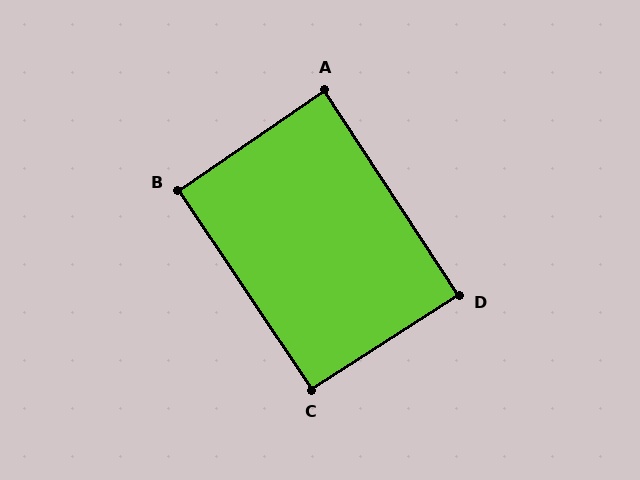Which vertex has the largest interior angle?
C, at approximately 91 degrees.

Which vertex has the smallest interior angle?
A, at approximately 89 degrees.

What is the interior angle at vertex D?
Approximately 89 degrees (approximately right).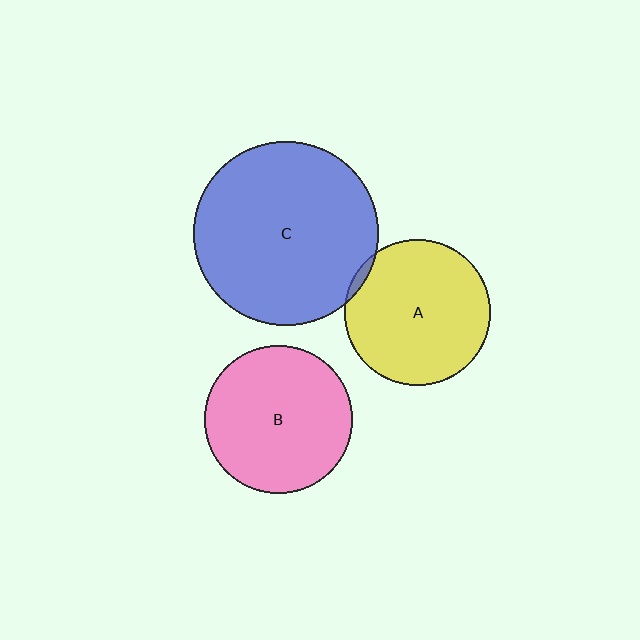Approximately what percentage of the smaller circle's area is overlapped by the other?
Approximately 5%.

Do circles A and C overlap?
Yes.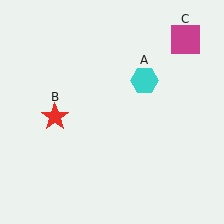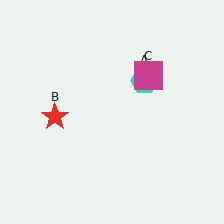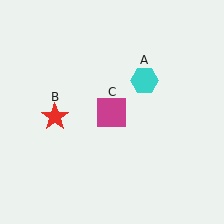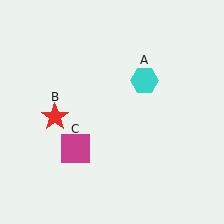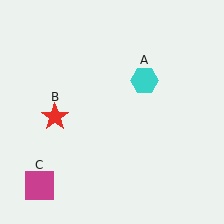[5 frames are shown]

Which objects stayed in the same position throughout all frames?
Cyan hexagon (object A) and red star (object B) remained stationary.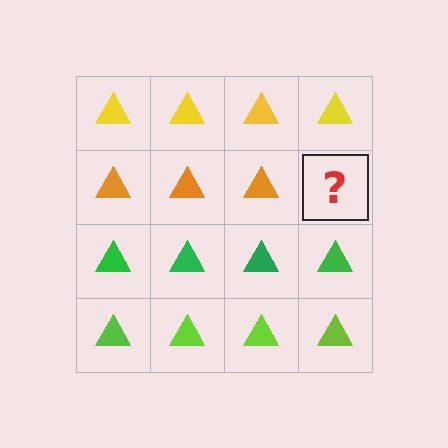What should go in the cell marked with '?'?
The missing cell should contain an orange triangle.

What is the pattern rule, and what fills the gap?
The rule is that each row has a consistent color. The gap should be filled with an orange triangle.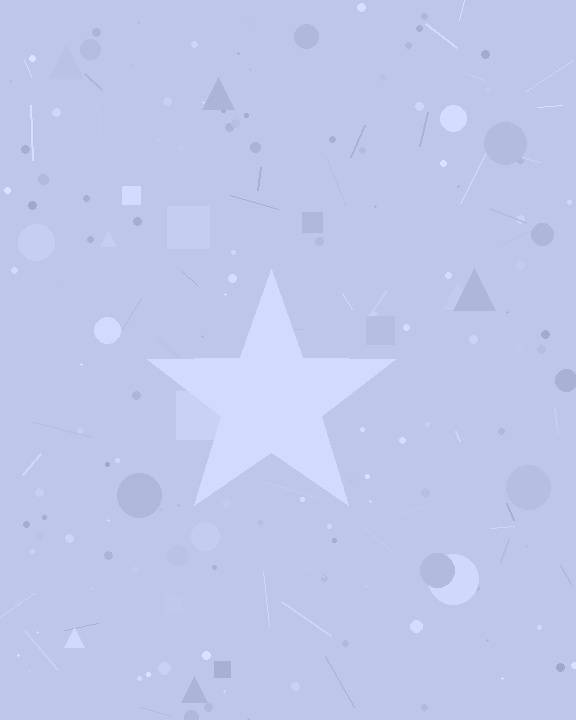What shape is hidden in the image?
A star is hidden in the image.